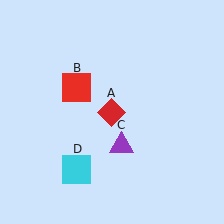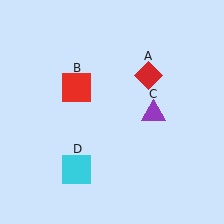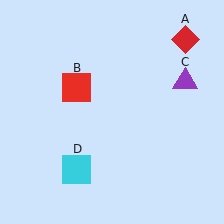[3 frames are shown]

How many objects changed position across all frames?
2 objects changed position: red diamond (object A), purple triangle (object C).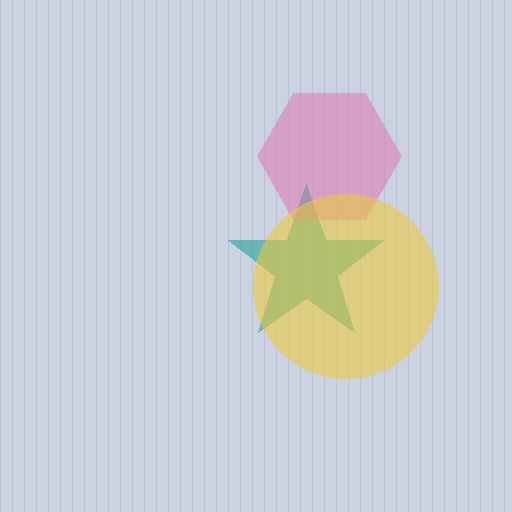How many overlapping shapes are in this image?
There are 3 overlapping shapes in the image.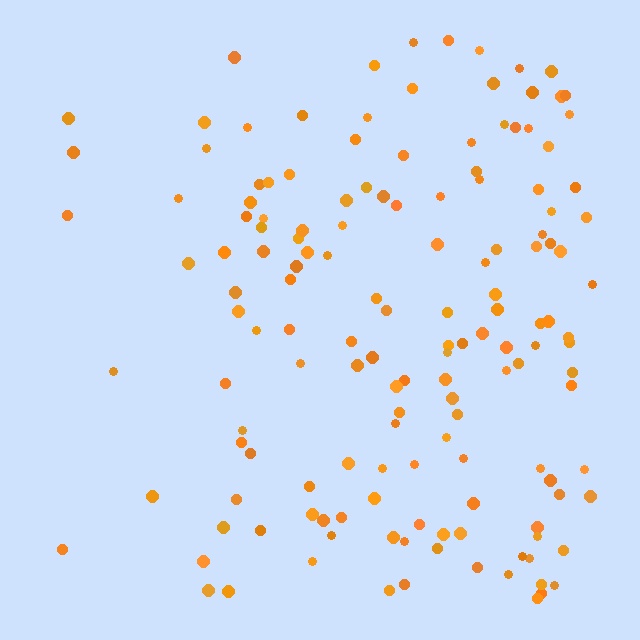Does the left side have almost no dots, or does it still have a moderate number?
Still a moderate number, just noticeably fewer than the right.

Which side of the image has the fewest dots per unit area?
The left.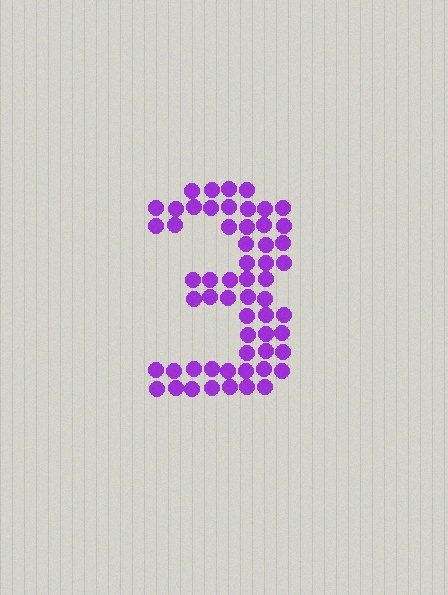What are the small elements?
The small elements are circles.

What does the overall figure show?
The overall figure shows the digit 3.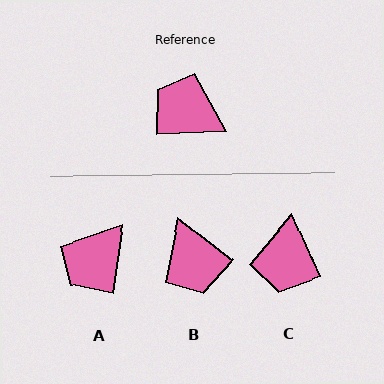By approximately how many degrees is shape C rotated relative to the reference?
Approximately 111 degrees counter-clockwise.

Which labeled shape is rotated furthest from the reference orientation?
B, about 140 degrees away.